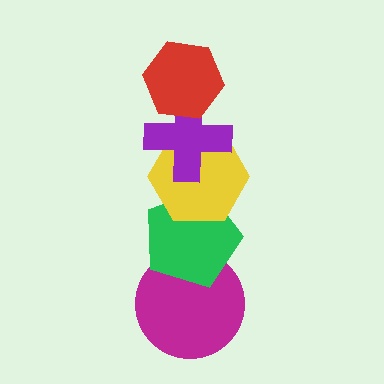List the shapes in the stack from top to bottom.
From top to bottom: the red hexagon, the purple cross, the yellow hexagon, the green pentagon, the magenta circle.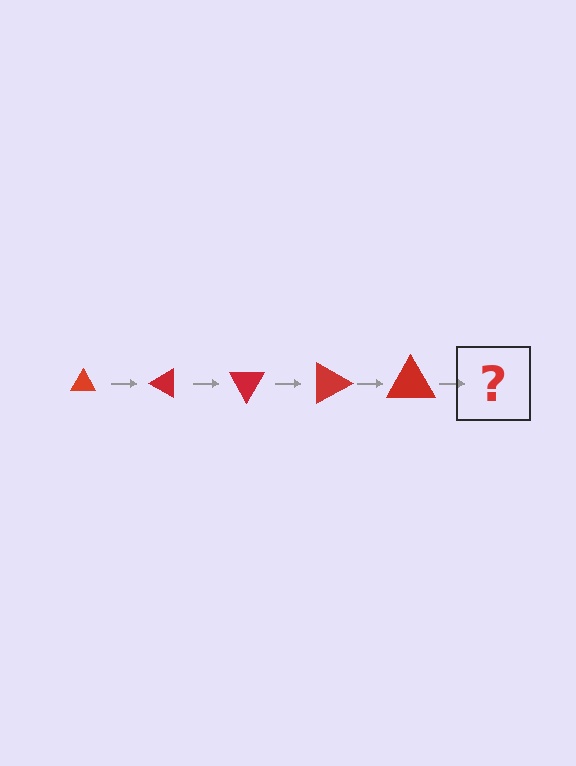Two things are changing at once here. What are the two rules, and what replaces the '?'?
The two rules are that the triangle grows larger each step and it rotates 30 degrees each step. The '?' should be a triangle, larger than the previous one and rotated 150 degrees from the start.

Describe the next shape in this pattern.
It should be a triangle, larger than the previous one and rotated 150 degrees from the start.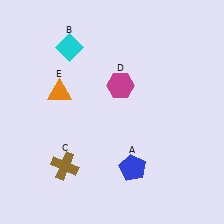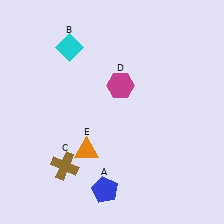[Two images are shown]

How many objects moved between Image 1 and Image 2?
2 objects moved between the two images.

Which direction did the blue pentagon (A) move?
The blue pentagon (A) moved left.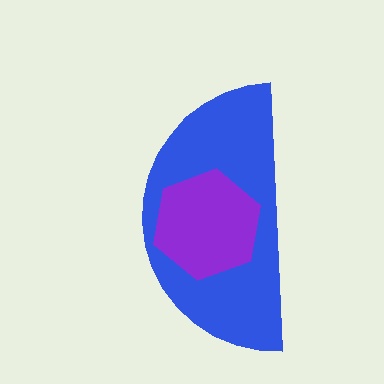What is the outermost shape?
The blue semicircle.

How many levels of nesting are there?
2.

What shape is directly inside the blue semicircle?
The purple hexagon.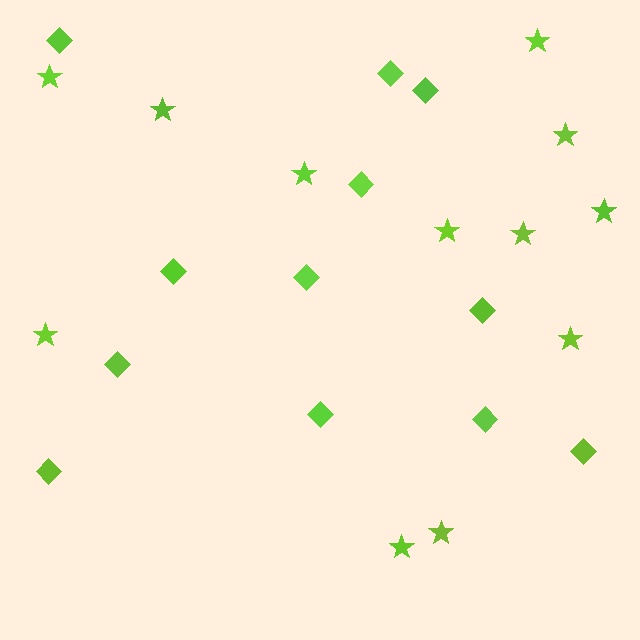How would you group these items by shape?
There are 2 groups: one group of stars (12) and one group of diamonds (12).